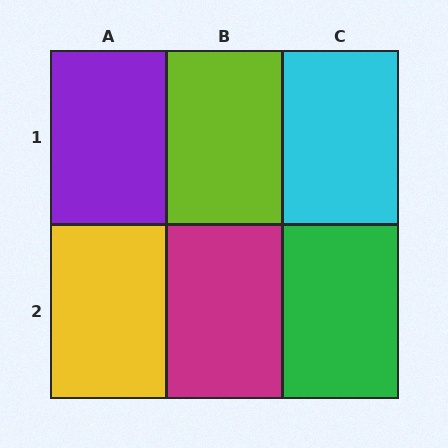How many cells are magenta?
1 cell is magenta.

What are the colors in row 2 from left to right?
Yellow, magenta, green.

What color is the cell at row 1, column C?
Cyan.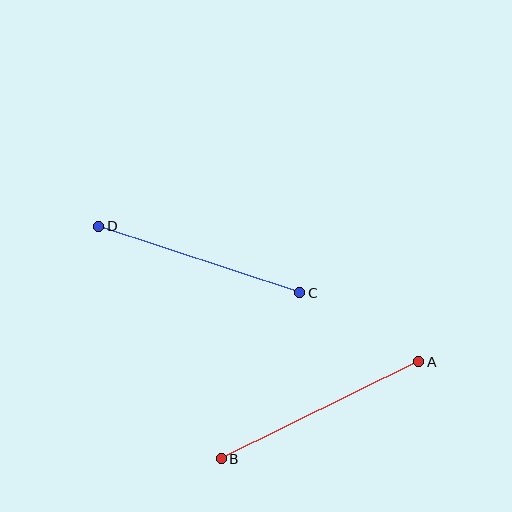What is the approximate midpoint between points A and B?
The midpoint is at approximately (320, 410) pixels.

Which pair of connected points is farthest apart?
Points A and B are farthest apart.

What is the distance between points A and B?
The distance is approximately 220 pixels.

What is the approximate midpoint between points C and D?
The midpoint is at approximately (199, 259) pixels.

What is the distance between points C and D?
The distance is approximately 212 pixels.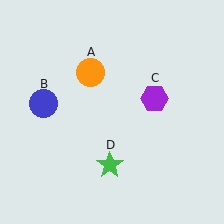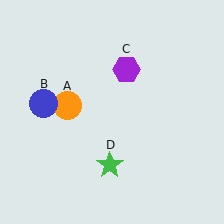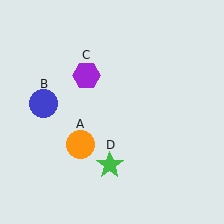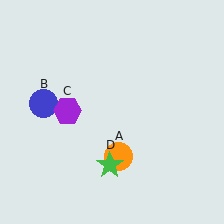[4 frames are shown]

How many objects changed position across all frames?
2 objects changed position: orange circle (object A), purple hexagon (object C).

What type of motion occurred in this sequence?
The orange circle (object A), purple hexagon (object C) rotated counterclockwise around the center of the scene.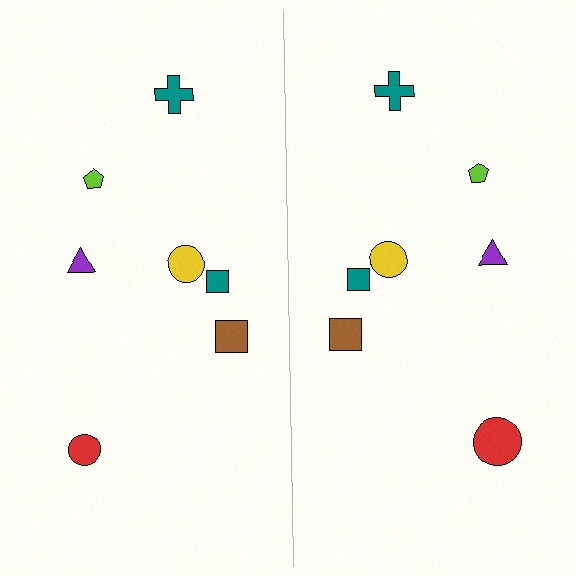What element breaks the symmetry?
The red circle on the right side has a different size than its mirror counterpart.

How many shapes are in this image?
There are 14 shapes in this image.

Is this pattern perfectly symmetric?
No, the pattern is not perfectly symmetric. The red circle on the right side has a different size than its mirror counterpart.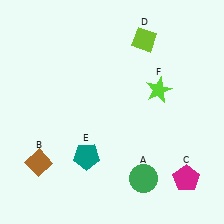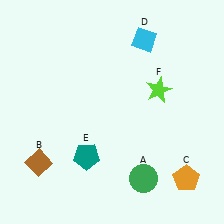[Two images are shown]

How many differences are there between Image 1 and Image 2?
There are 2 differences between the two images.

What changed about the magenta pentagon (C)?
In Image 1, C is magenta. In Image 2, it changed to orange.